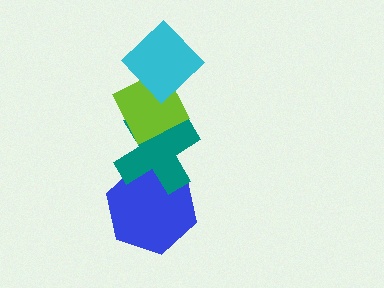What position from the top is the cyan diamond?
The cyan diamond is 1st from the top.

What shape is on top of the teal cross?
The lime diamond is on top of the teal cross.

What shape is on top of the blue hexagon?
The teal cross is on top of the blue hexagon.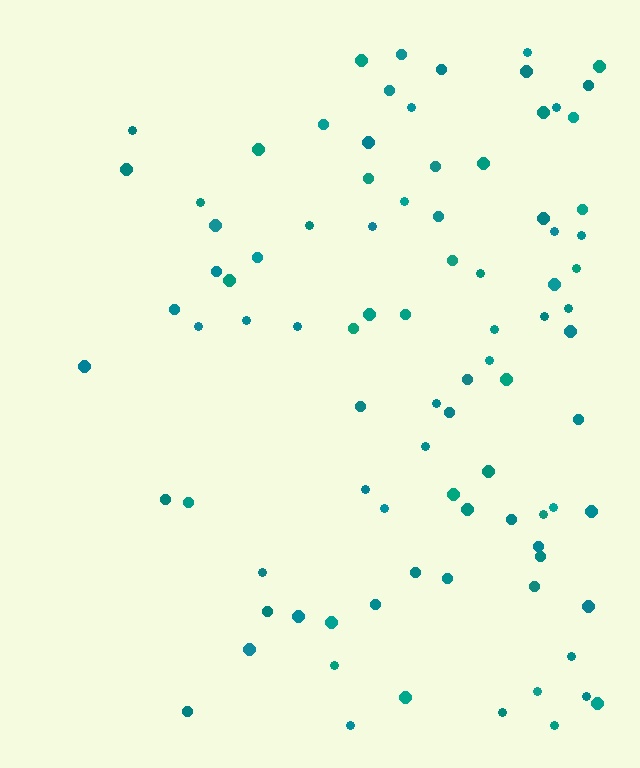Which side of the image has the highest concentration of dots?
The right.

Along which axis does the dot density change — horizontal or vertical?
Horizontal.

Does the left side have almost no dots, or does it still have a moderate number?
Still a moderate number, just noticeably fewer than the right.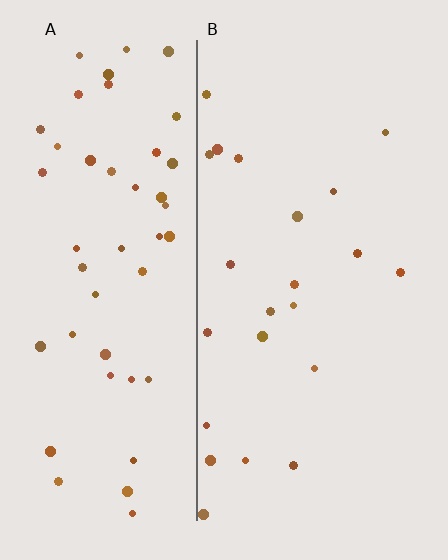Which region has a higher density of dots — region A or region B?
A (the left).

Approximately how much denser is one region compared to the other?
Approximately 2.3× — region A over region B.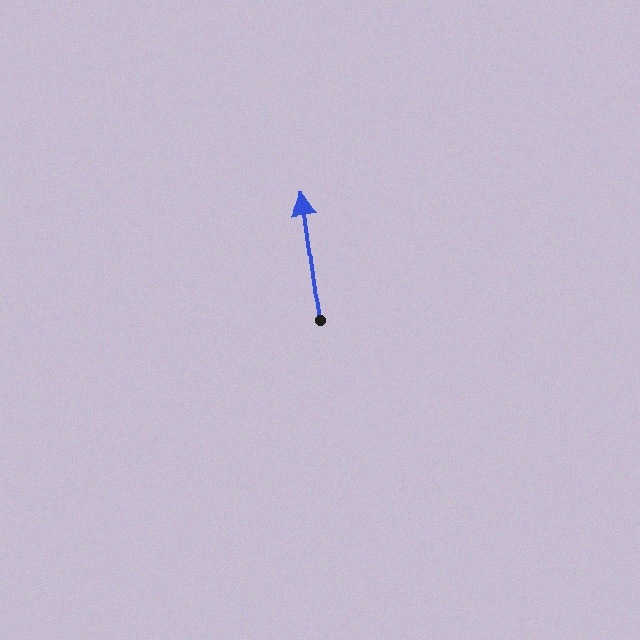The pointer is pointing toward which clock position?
Roughly 12 o'clock.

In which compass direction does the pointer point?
North.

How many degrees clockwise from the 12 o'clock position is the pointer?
Approximately 353 degrees.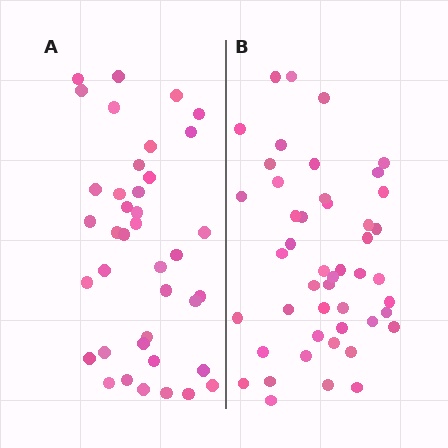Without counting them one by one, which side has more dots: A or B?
Region B (the right region) has more dots.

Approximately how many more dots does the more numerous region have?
Region B has roughly 8 or so more dots than region A.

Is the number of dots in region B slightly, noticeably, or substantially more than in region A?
Region B has only slightly more — the two regions are fairly close. The ratio is roughly 1.2 to 1.